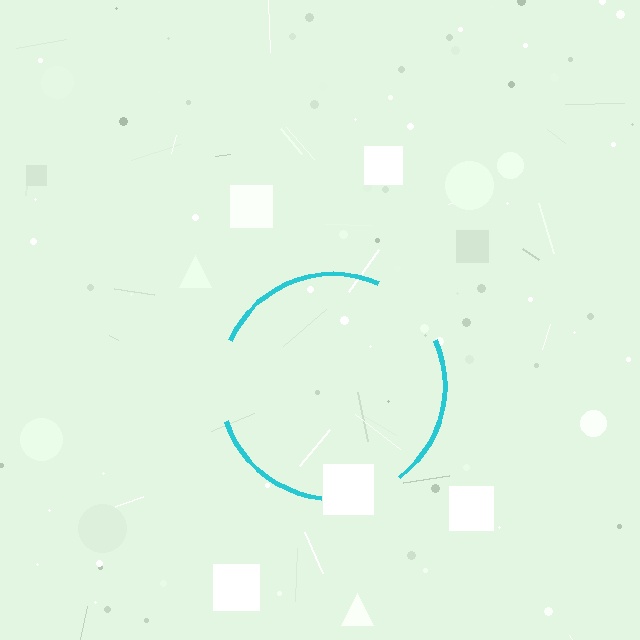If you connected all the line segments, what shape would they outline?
They would outline a circle.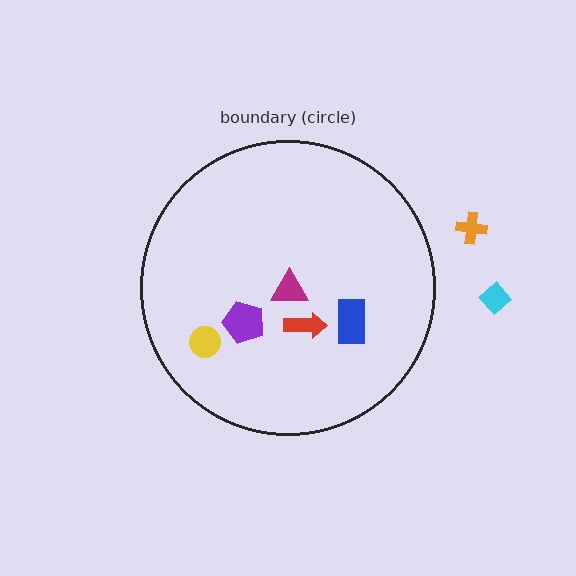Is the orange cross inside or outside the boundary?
Outside.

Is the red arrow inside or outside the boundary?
Inside.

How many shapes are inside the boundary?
5 inside, 2 outside.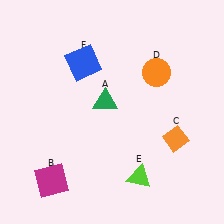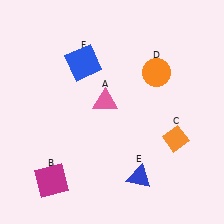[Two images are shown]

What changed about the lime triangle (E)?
In Image 1, E is lime. In Image 2, it changed to blue.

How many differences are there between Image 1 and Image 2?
There are 2 differences between the two images.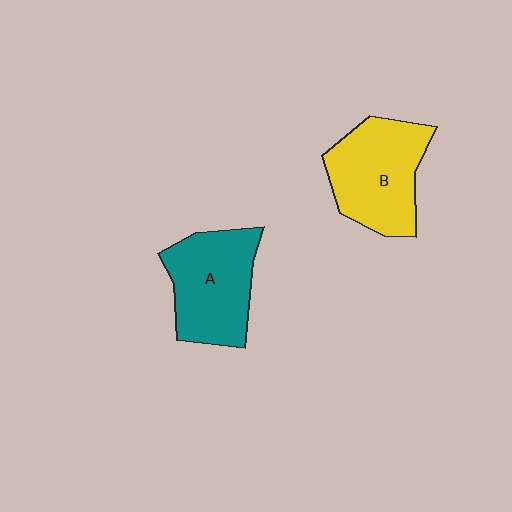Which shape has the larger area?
Shape B (yellow).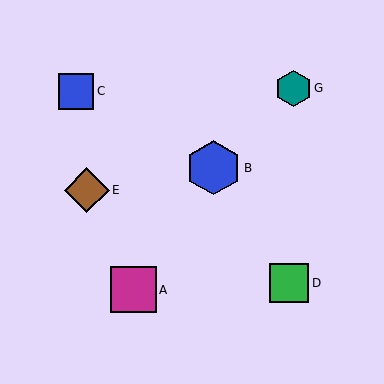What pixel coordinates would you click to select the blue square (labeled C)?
Click at (76, 91) to select the blue square C.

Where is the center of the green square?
The center of the green square is at (289, 283).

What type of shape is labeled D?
Shape D is a green square.